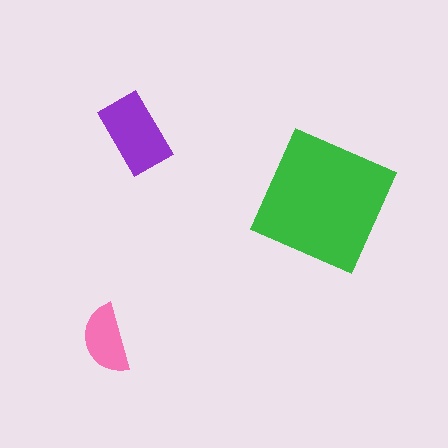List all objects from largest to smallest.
The green square, the purple rectangle, the pink semicircle.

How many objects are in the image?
There are 3 objects in the image.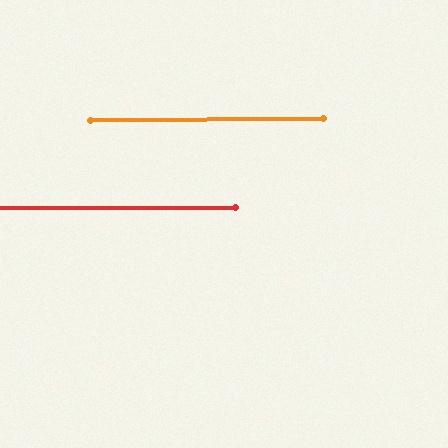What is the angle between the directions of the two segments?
Approximately 0 degrees.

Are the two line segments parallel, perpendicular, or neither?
Parallel — their directions differ by only 0.2°.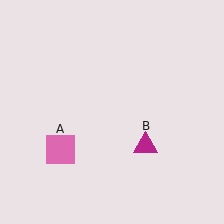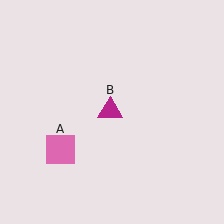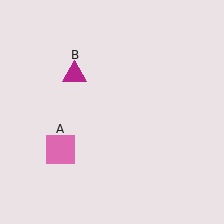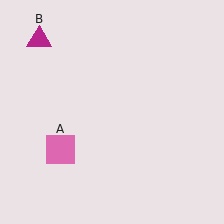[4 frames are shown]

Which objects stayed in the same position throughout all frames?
Pink square (object A) remained stationary.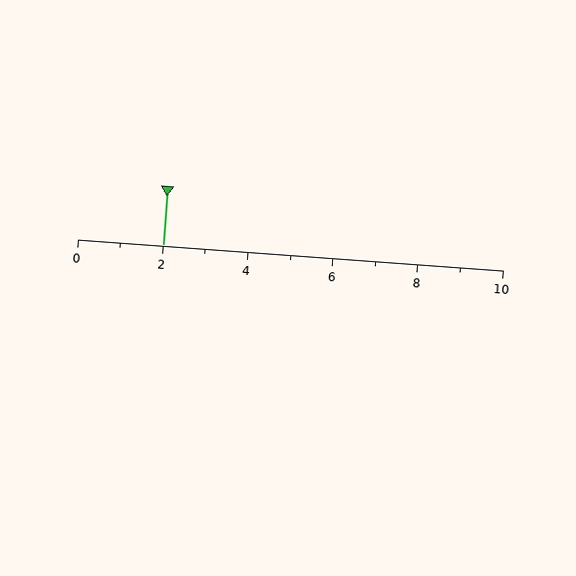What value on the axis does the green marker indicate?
The marker indicates approximately 2.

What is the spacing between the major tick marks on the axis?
The major ticks are spaced 2 apart.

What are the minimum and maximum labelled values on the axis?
The axis runs from 0 to 10.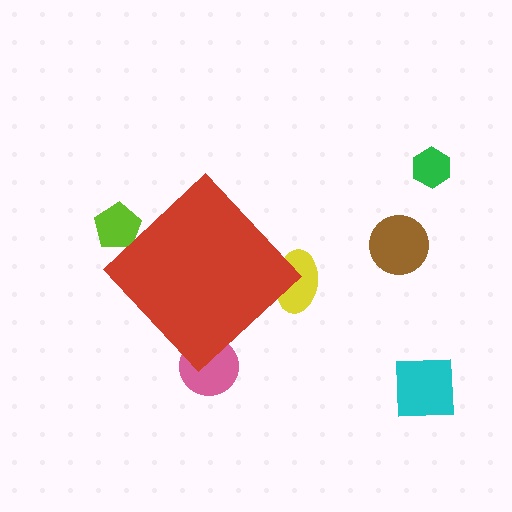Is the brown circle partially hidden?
No, the brown circle is fully visible.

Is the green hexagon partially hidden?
No, the green hexagon is fully visible.